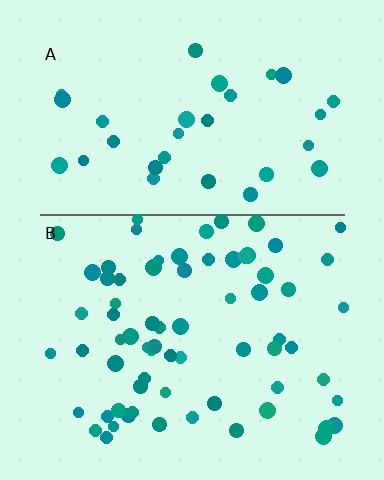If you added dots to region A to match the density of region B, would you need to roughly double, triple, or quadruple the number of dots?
Approximately double.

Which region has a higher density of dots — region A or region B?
B (the bottom).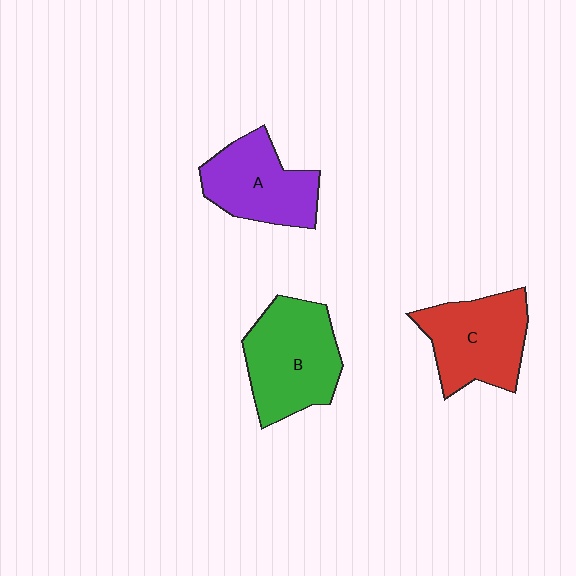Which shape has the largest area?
Shape B (green).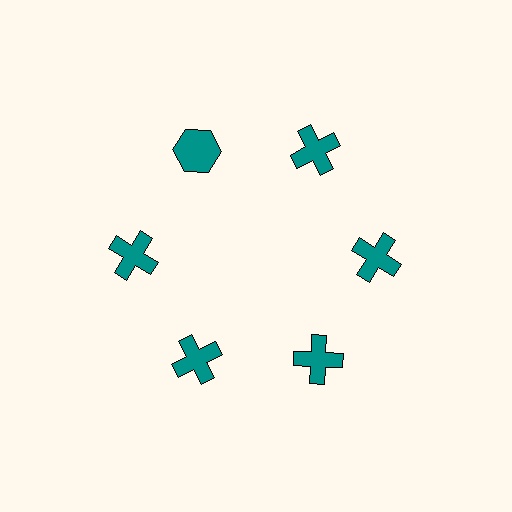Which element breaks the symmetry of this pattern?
The teal hexagon at roughly the 11 o'clock position breaks the symmetry. All other shapes are teal crosses.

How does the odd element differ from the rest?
It has a different shape: hexagon instead of cross.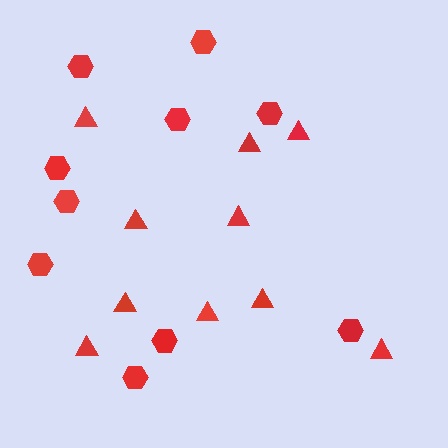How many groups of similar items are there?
There are 2 groups: one group of hexagons (10) and one group of triangles (10).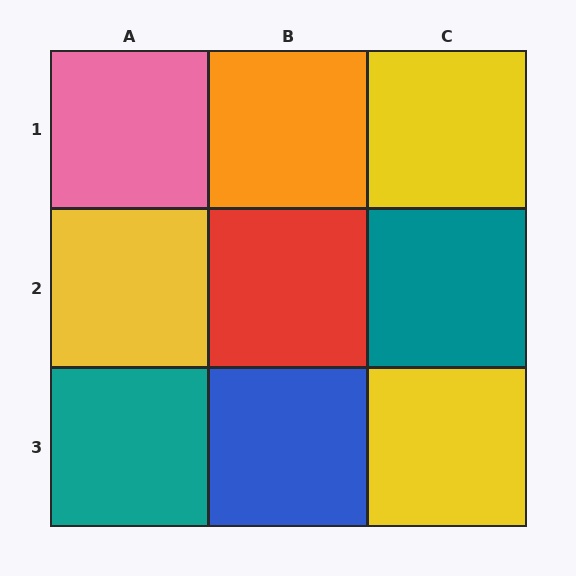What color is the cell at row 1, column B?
Orange.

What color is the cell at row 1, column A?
Pink.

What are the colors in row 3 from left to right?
Teal, blue, yellow.